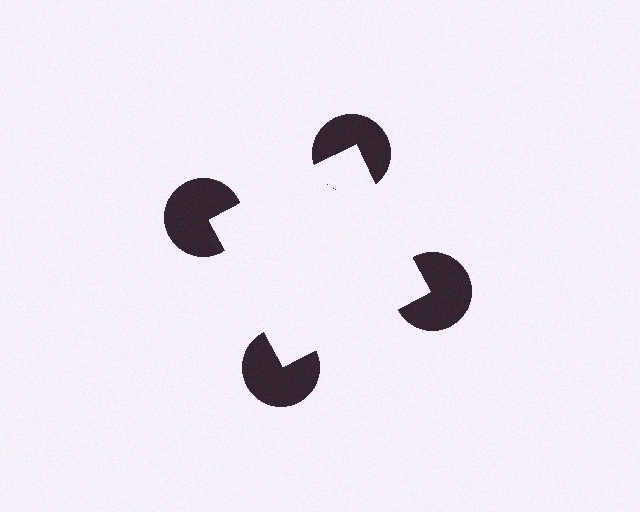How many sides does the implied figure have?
4 sides.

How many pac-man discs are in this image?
There are 4 — one at each vertex of the illusory square.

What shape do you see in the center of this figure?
An illusory square — its edges are inferred from the aligned wedge cuts in the pac-man discs, not physically drawn.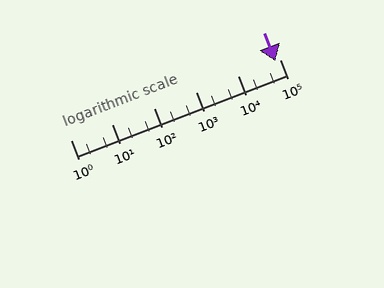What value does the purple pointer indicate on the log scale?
The pointer indicates approximately 80000.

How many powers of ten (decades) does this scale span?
The scale spans 5 decades, from 1 to 100000.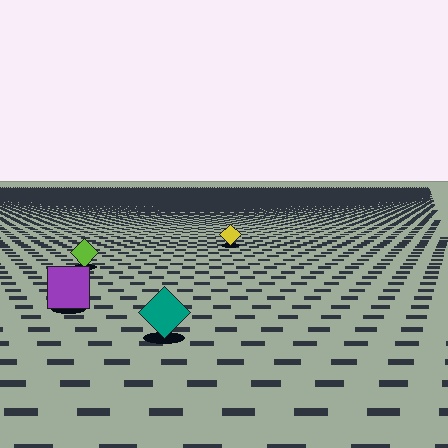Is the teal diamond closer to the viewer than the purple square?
Yes. The teal diamond is closer — you can tell from the texture gradient: the ground texture is coarser near it.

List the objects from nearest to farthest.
From nearest to farthest: the teal diamond, the purple square, the lime diamond, the yellow diamond.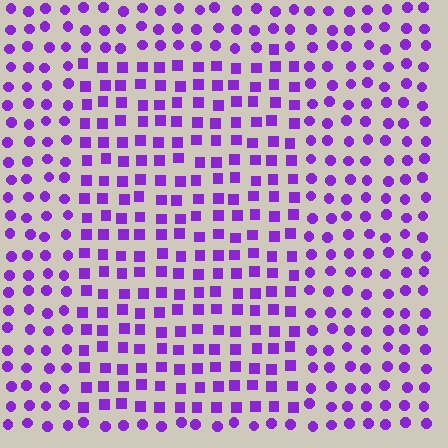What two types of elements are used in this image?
The image uses squares inside the rectangle region and circles outside it.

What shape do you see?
I see a rectangle.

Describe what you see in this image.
The image is filled with small purple elements arranged in a uniform grid. A rectangle-shaped region contains squares, while the surrounding area contains circles. The boundary is defined purely by the change in element shape.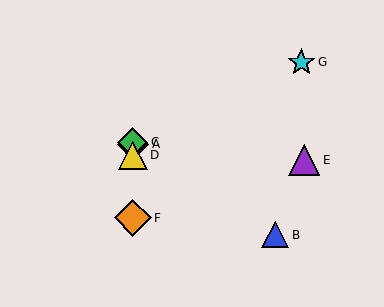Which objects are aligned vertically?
Objects A, C, D, F are aligned vertically.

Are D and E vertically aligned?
No, D is at x≈133 and E is at x≈304.